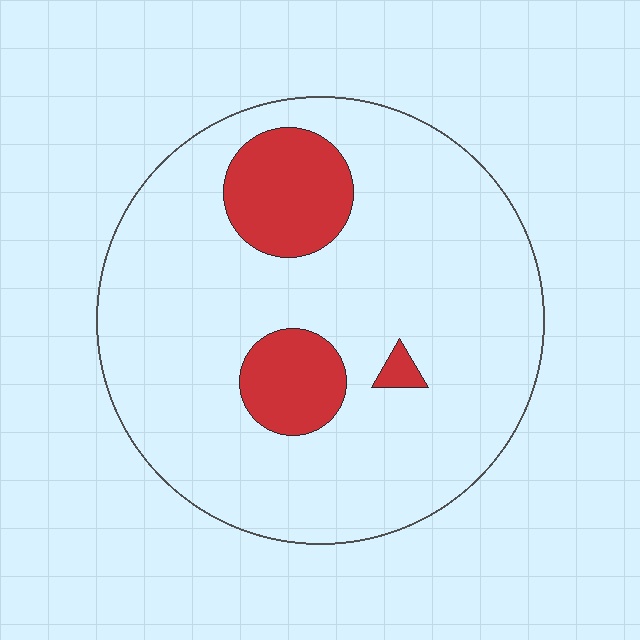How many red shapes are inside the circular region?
3.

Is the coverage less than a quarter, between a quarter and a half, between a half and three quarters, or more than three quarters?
Less than a quarter.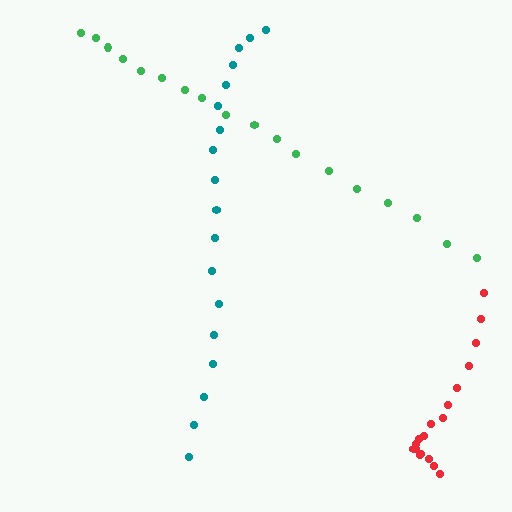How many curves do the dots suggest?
There are 3 distinct paths.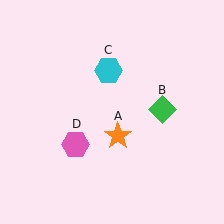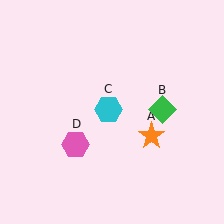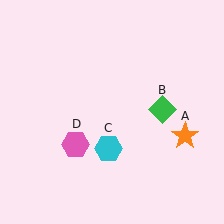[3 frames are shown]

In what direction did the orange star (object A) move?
The orange star (object A) moved right.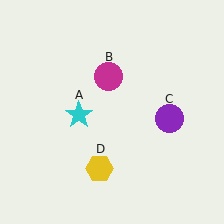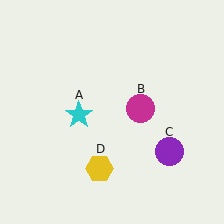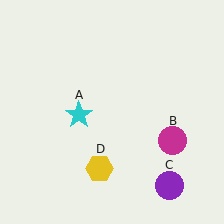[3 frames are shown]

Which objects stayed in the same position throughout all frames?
Cyan star (object A) and yellow hexagon (object D) remained stationary.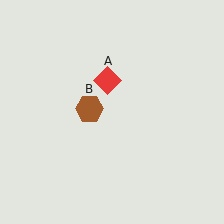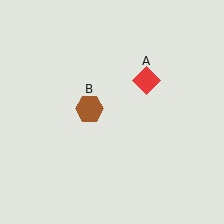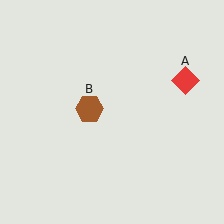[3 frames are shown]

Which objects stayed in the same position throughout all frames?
Brown hexagon (object B) remained stationary.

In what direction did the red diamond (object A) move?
The red diamond (object A) moved right.